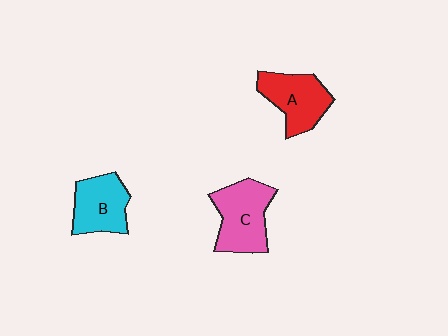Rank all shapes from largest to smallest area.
From largest to smallest: C (pink), A (red), B (cyan).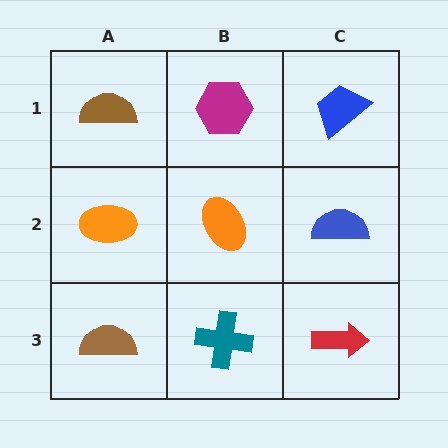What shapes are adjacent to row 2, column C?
A blue trapezoid (row 1, column C), a red arrow (row 3, column C), an orange ellipse (row 2, column B).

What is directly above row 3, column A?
An orange ellipse.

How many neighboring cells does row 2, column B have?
4.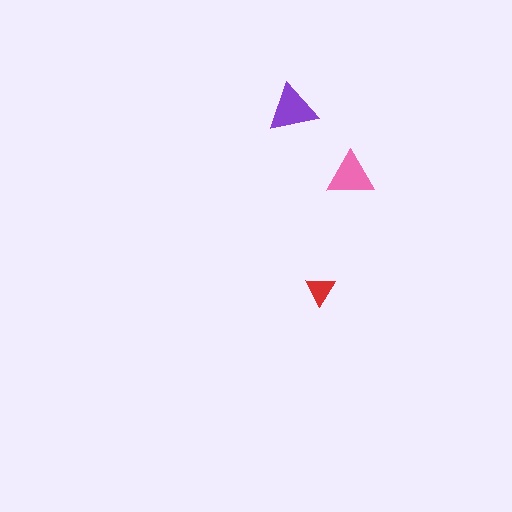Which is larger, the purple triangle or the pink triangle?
The purple one.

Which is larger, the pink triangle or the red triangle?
The pink one.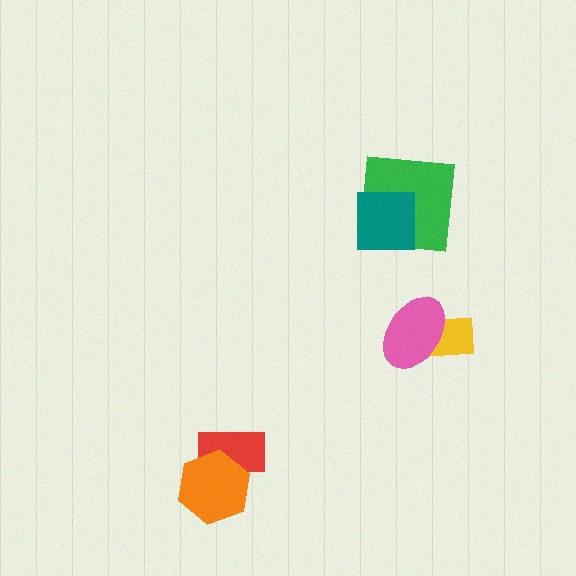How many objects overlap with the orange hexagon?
1 object overlaps with the orange hexagon.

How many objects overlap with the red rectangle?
1 object overlaps with the red rectangle.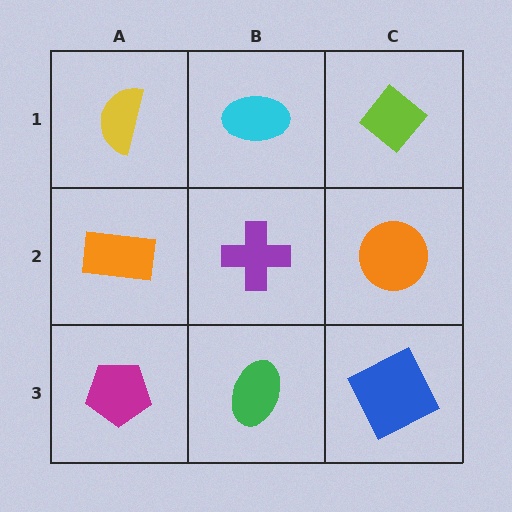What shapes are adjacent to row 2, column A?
A yellow semicircle (row 1, column A), a magenta pentagon (row 3, column A), a purple cross (row 2, column B).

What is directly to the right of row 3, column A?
A green ellipse.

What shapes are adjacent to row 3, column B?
A purple cross (row 2, column B), a magenta pentagon (row 3, column A), a blue square (row 3, column C).